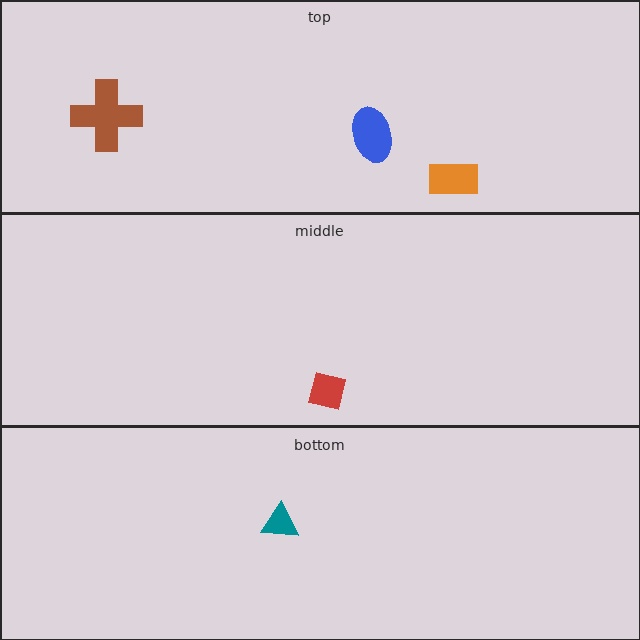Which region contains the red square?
The middle region.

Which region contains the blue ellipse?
The top region.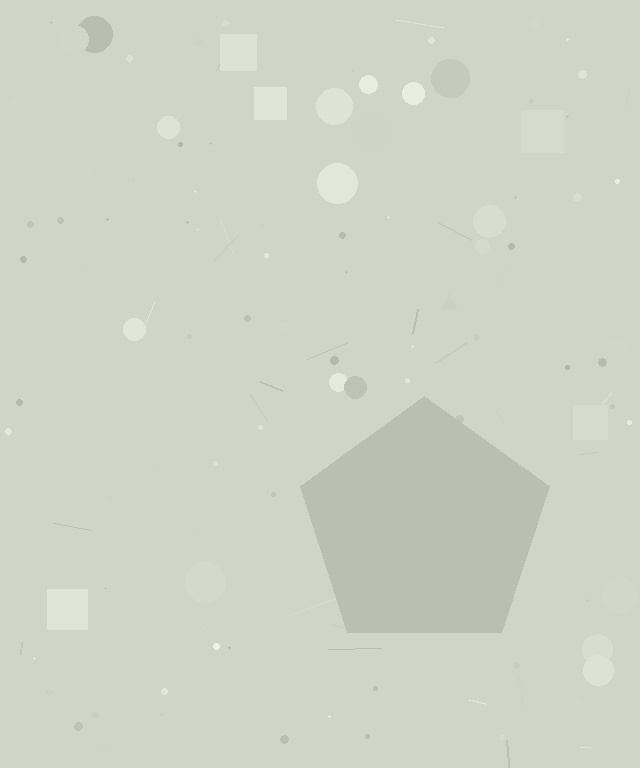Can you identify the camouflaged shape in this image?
The camouflaged shape is a pentagon.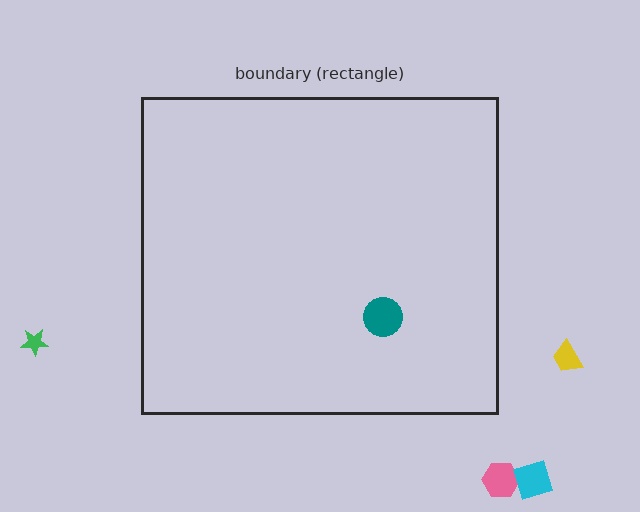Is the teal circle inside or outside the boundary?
Inside.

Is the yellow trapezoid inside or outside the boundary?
Outside.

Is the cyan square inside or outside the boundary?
Outside.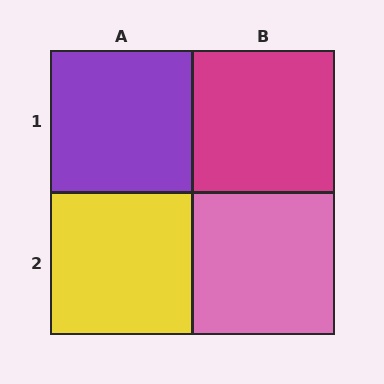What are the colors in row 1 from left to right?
Purple, magenta.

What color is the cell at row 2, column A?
Yellow.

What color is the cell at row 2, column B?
Pink.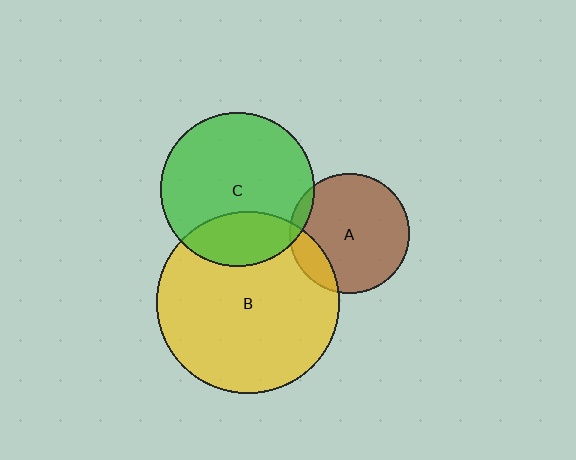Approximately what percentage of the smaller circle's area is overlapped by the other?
Approximately 25%.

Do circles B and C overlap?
Yes.